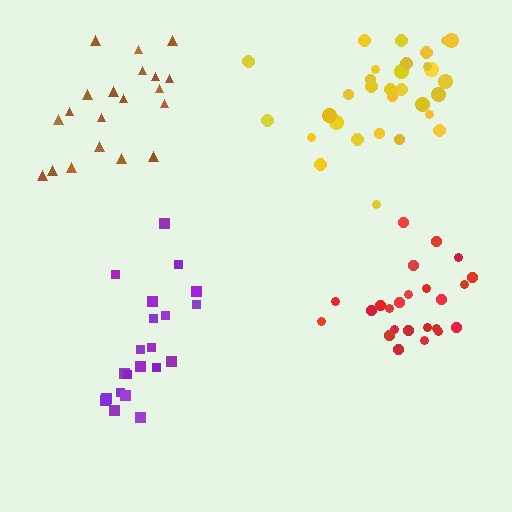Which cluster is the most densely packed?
Yellow.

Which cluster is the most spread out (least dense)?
Purple.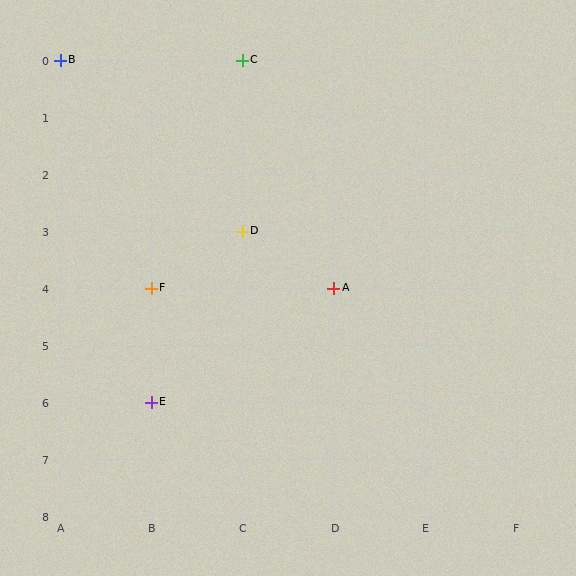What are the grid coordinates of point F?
Point F is at grid coordinates (B, 4).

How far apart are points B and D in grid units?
Points B and D are 2 columns and 3 rows apart (about 3.6 grid units diagonally).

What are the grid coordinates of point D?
Point D is at grid coordinates (C, 3).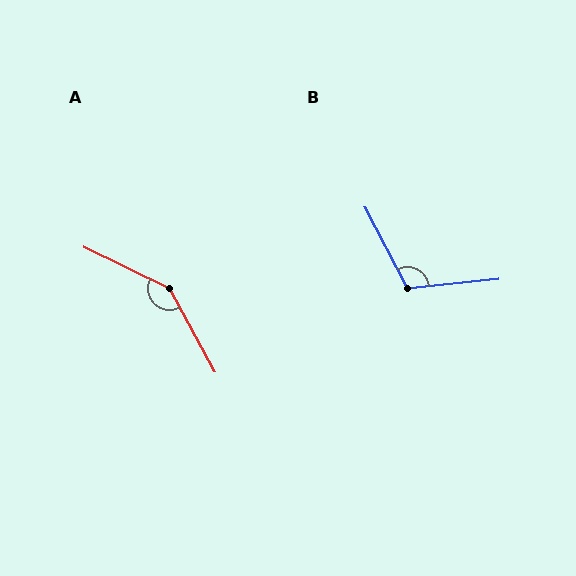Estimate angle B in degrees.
Approximately 111 degrees.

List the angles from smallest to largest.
B (111°), A (144°).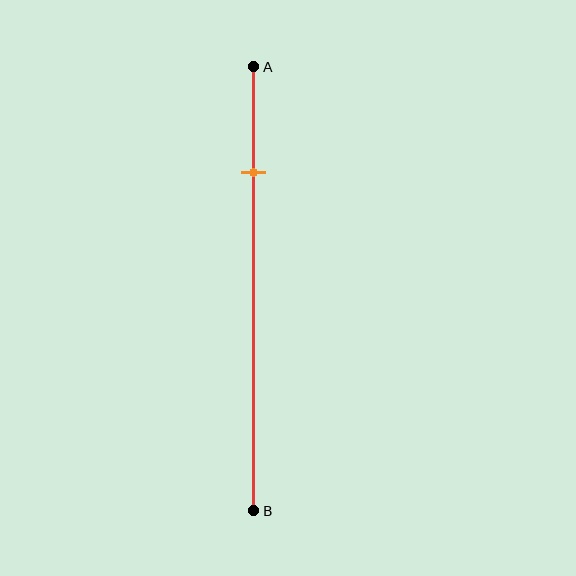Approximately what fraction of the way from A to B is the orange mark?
The orange mark is approximately 25% of the way from A to B.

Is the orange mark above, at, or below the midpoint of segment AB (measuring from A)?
The orange mark is above the midpoint of segment AB.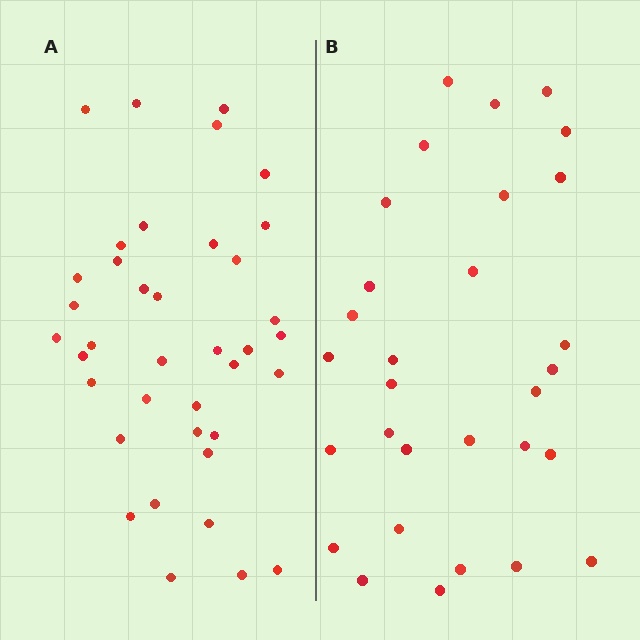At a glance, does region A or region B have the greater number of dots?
Region A (the left region) has more dots.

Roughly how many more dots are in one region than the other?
Region A has roughly 8 or so more dots than region B.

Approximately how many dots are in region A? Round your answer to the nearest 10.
About 40 dots. (The exact count is 38, which rounds to 40.)